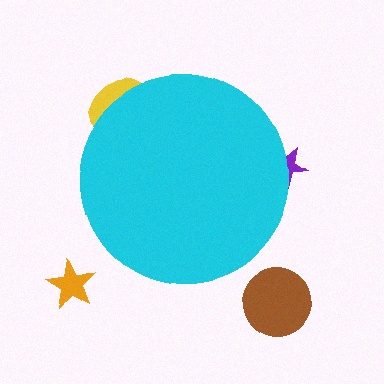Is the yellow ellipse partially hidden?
Yes, the yellow ellipse is partially hidden behind the cyan circle.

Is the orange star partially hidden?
No, the orange star is fully visible.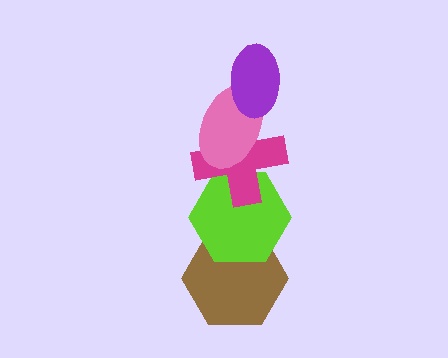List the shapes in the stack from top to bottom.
From top to bottom: the purple ellipse, the pink ellipse, the magenta cross, the lime hexagon, the brown hexagon.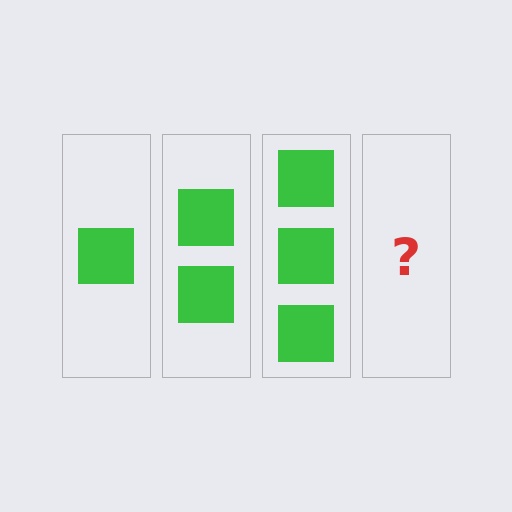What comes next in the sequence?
The next element should be 4 squares.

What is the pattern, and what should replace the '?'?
The pattern is that each step adds one more square. The '?' should be 4 squares.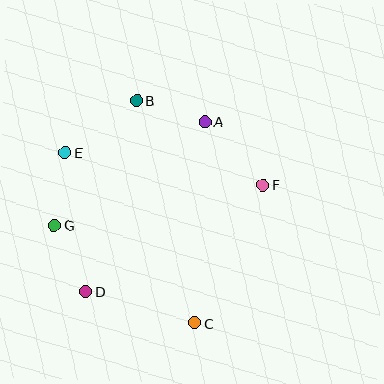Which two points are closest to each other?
Points A and B are closest to each other.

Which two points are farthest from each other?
Points B and C are farthest from each other.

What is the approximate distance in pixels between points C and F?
The distance between C and F is approximately 154 pixels.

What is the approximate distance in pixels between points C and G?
The distance between C and G is approximately 171 pixels.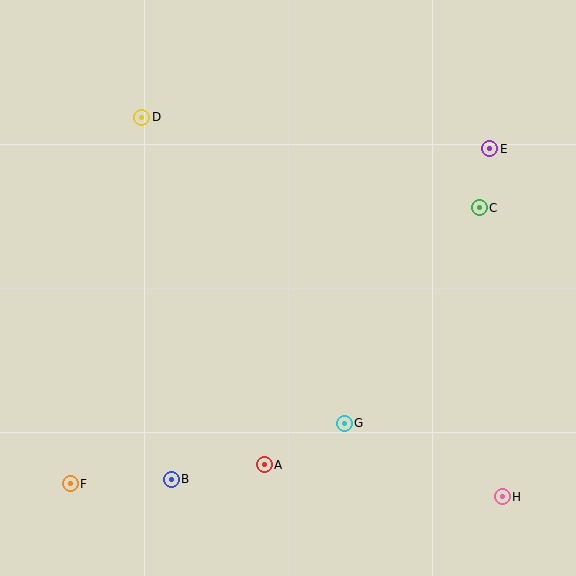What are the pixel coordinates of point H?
Point H is at (502, 497).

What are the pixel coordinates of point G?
Point G is at (344, 423).